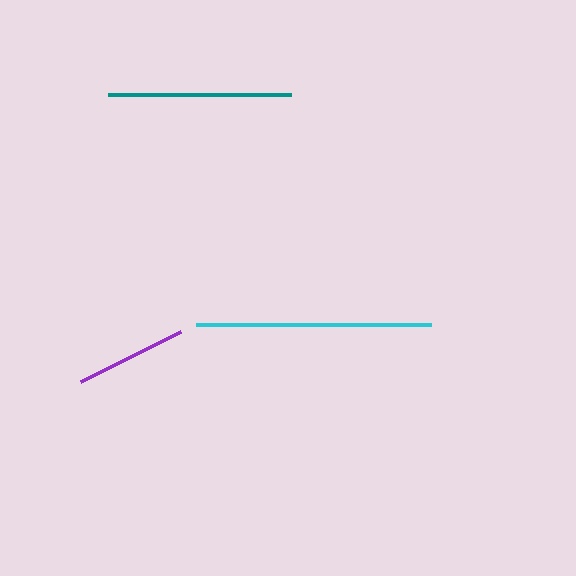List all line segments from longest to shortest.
From longest to shortest: cyan, teal, purple.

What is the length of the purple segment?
The purple segment is approximately 112 pixels long.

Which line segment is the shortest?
The purple line is the shortest at approximately 112 pixels.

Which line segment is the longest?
The cyan line is the longest at approximately 235 pixels.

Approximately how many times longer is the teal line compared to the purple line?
The teal line is approximately 1.6 times the length of the purple line.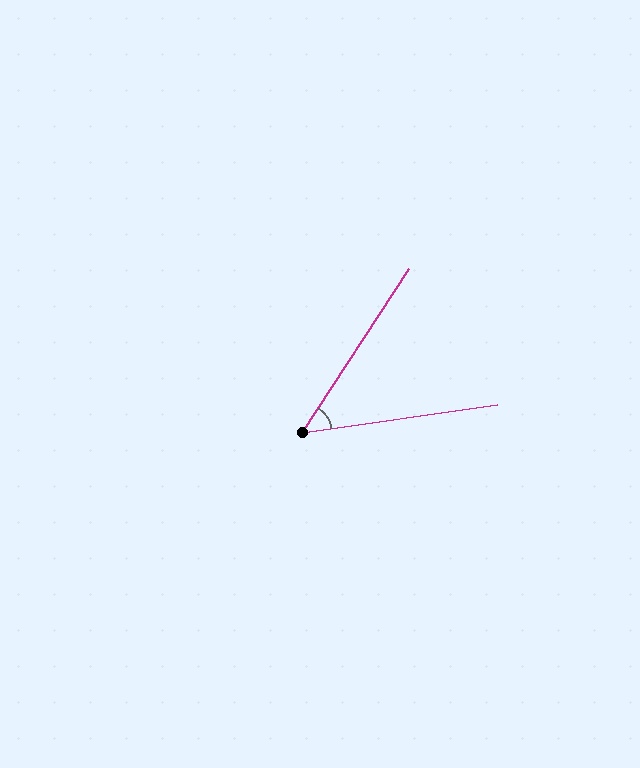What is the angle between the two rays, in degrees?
Approximately 49 degrees.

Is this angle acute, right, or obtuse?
It is acute.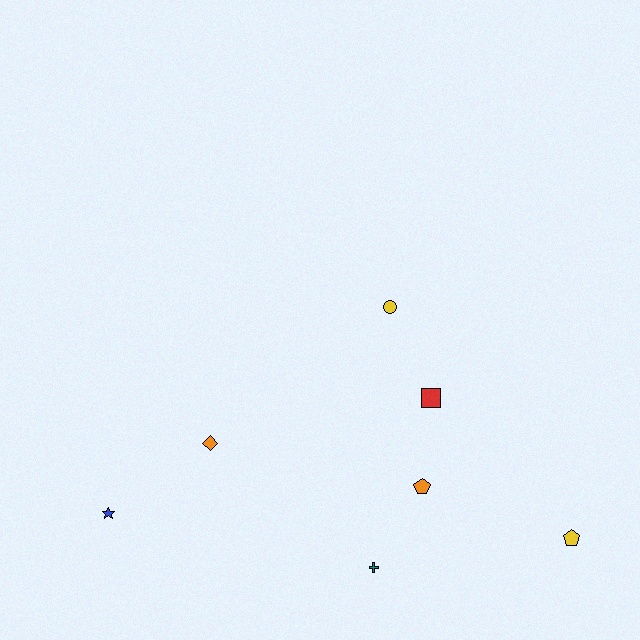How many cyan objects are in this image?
There are no cyan objects.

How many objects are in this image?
There are 7 objects.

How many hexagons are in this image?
There are no hexagons.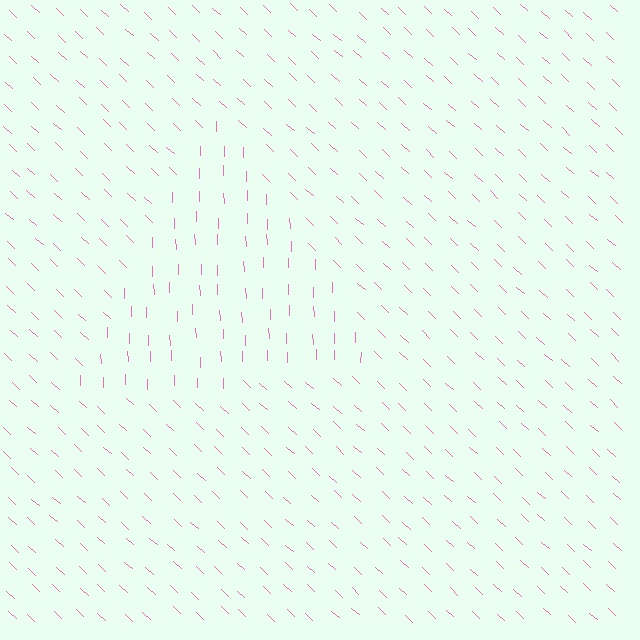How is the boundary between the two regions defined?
The boundary is defined purely by a change in line orientation (approximately 45 degrees difference). All lines are the same color and thickness.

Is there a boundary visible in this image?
Yes, there is a texture boundary formed by a change in line orientation.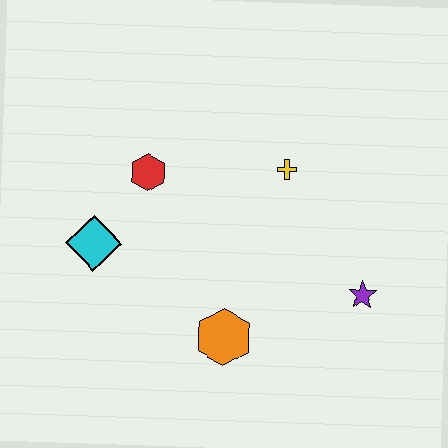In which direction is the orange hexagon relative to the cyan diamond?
The orange hexagon is to the right of the cyan diamond.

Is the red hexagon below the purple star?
No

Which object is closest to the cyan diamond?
The red hexagon is closest to the cyan diamond.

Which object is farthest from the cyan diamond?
The purple star is farthest from the cyan diamond.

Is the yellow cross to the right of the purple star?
No